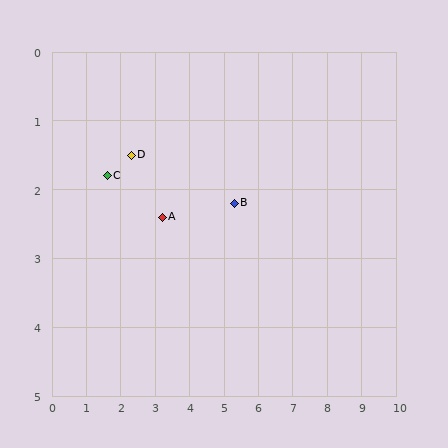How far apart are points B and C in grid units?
Points B and C are about 3.7 grid units apart.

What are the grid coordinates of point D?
Point D is at approximately (2.3, 1.5).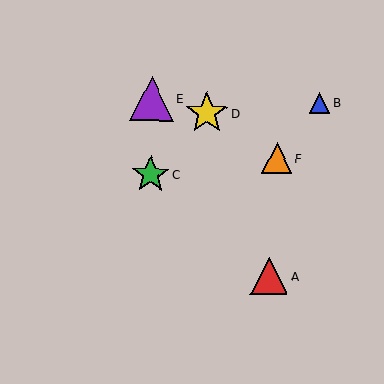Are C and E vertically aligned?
Yes, both are at x≈151.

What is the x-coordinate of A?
Object A is at x≈269.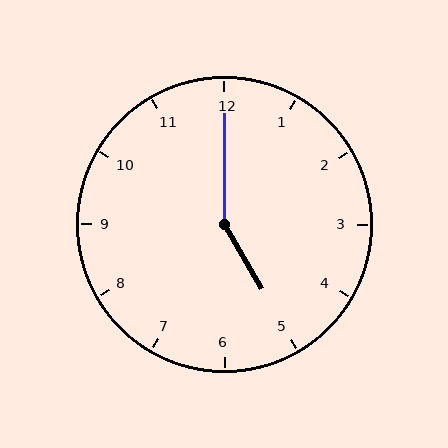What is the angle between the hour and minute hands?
Approximately 150 degrees.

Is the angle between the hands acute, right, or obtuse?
It is obtuse.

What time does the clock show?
5:00.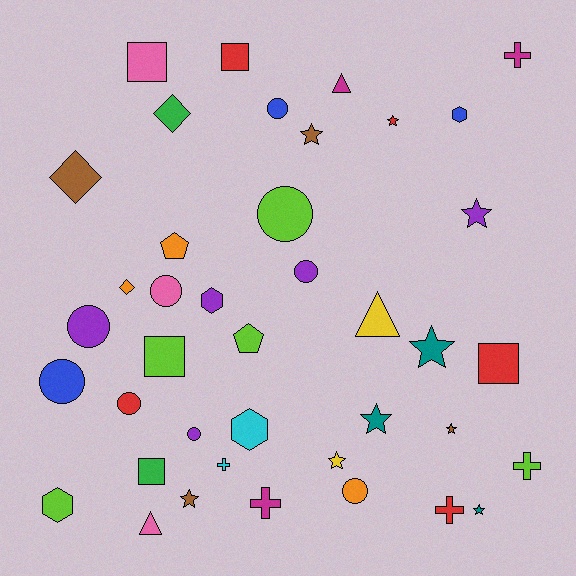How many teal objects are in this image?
There are 3 teal objects.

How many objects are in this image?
There are 40 objects.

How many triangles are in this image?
There are 3 triangles.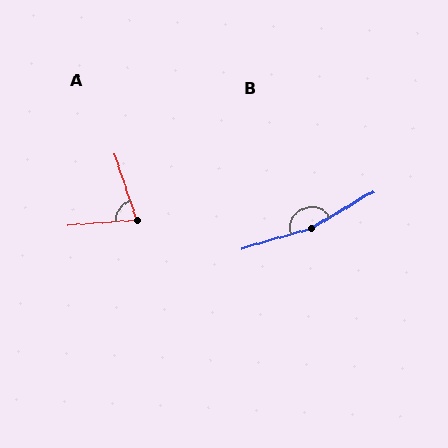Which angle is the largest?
B, at approximately 166 degrees.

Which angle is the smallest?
A, at approximately 76 degrees.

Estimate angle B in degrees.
Approximately 166 degrees.